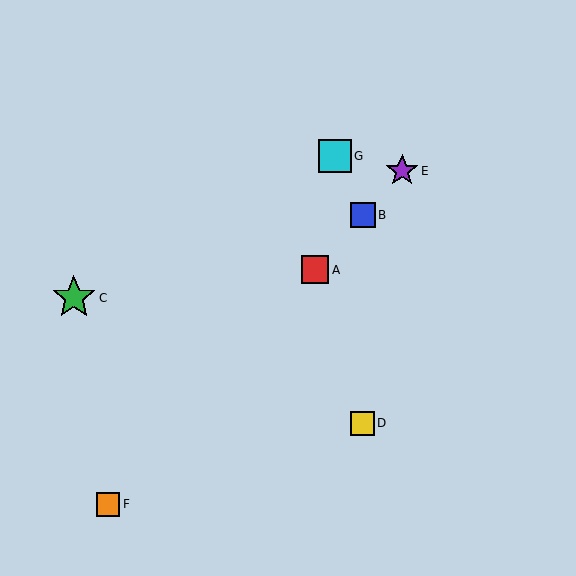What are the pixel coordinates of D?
Object D is at (362, 423).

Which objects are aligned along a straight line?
Objects A, B, E, F are aligned along a straight line.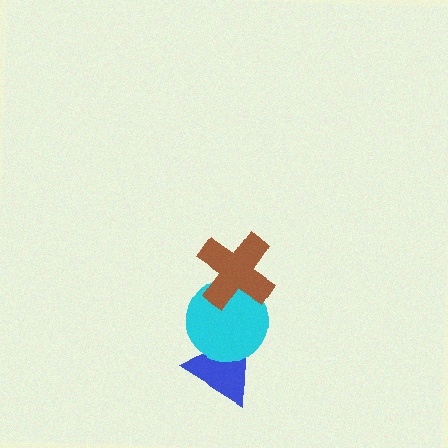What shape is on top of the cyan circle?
The brown cross is on top of the cyan circle.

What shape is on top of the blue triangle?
The cyan circle is on top of the blue triangle.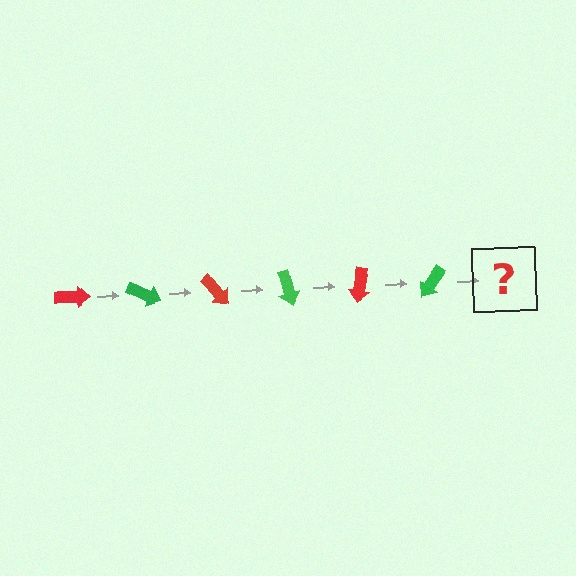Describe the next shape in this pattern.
It should be a red arrow, rotated 150 degrees from the start.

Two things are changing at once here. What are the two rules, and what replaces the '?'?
The two rules are that it rotates 25 degrees each step and the color cycles through red and green. The '?' should be a red arrow, rotated 150 degrees from the start.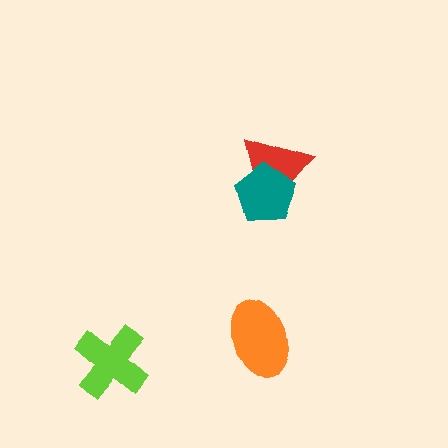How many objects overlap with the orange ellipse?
0 objects overlap with the orange ellipse.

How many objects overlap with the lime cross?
0 objects overlap with the lime cross.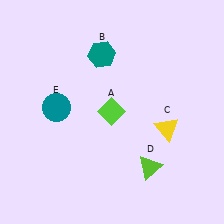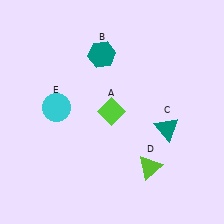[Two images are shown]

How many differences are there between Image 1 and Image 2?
There are 2 differences between the two images.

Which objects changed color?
C changed from yellow to teal. E changed from teal to cyan.